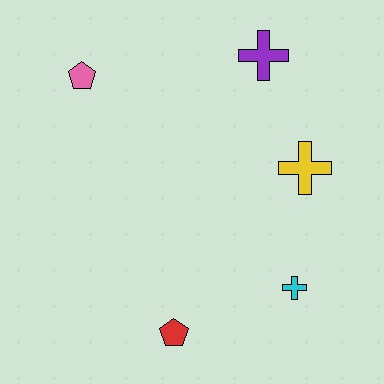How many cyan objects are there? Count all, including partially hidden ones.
There is 1 cyan object.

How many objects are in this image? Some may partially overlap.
There are 5 objects.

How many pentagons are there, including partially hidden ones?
There are 2 pentagons.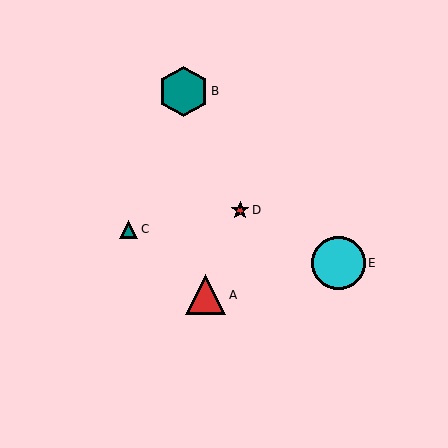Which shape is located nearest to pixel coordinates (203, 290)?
The red triangle (labeled A) at (206, 295) is nearest to that location.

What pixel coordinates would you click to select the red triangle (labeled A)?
Click at (206, 295) to select the red triangle A.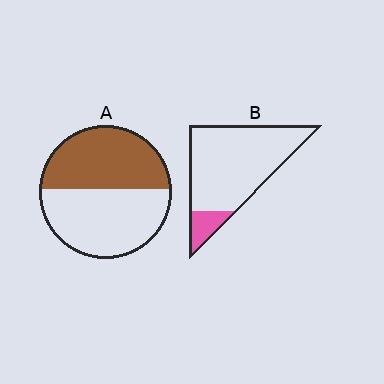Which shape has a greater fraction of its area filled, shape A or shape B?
Shape A.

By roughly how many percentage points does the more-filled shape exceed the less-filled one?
By roughly 35 percentage points (A over B).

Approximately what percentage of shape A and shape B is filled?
A is approximately 45% and B is approximately 15%.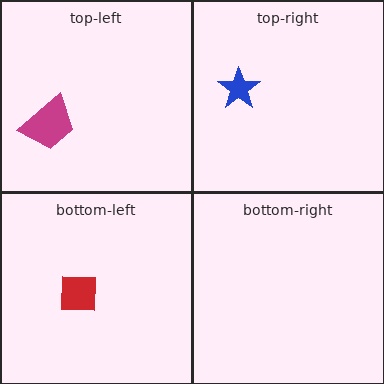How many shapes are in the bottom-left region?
1.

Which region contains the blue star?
The top-right region.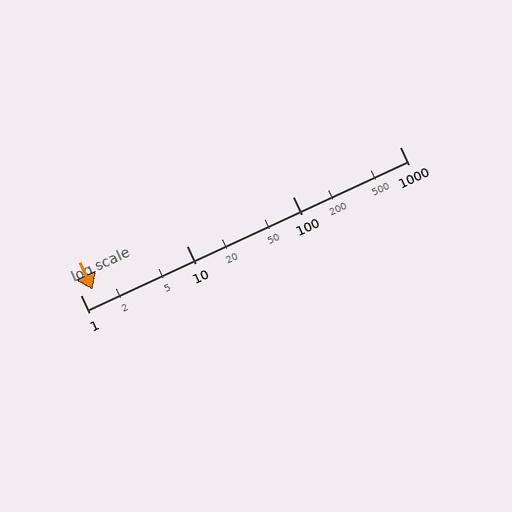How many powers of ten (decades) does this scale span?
The scale spans 3 decades, from 1 to 1000.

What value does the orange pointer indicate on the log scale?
The pointer indicates approximately 1.3.